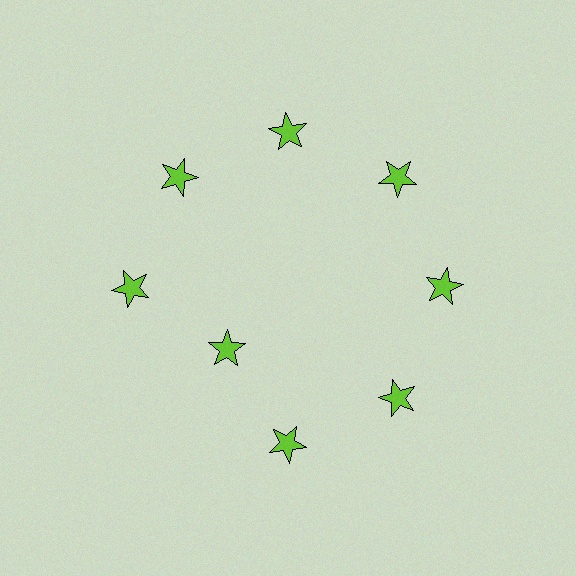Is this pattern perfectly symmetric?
No. The 8 lime stars are arranged in a ring, but one element near the 8 o'clock position is pulled inward toward the center, breaking the 8-fold rotational symmetry.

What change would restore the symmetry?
The symmetry would be restored by moving it outward, back onto the ring so that all 8 stars sit at equal angles and equal distance from the center.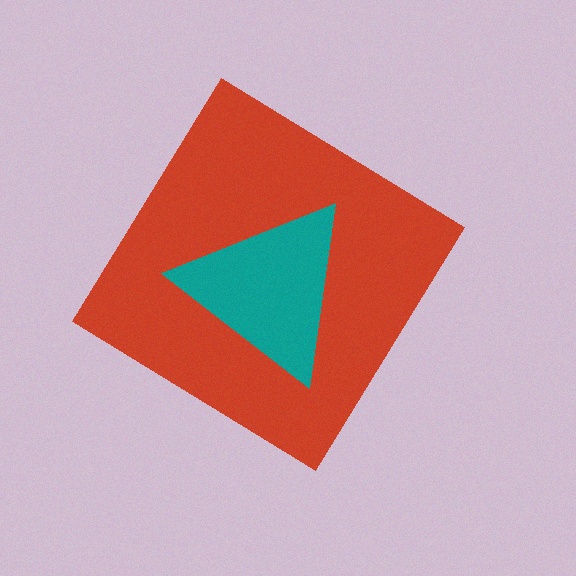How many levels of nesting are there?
2.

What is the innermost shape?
The teal triangle.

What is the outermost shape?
The red diamond.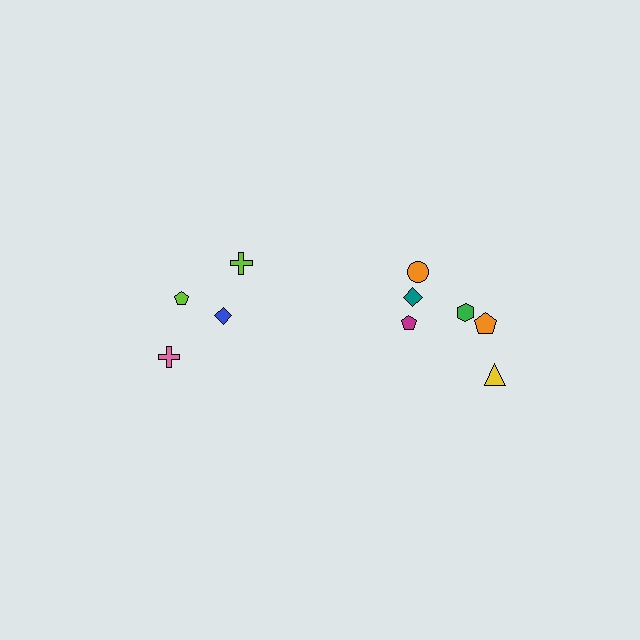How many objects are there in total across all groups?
There are 10 objects.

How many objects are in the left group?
There are 4 objects.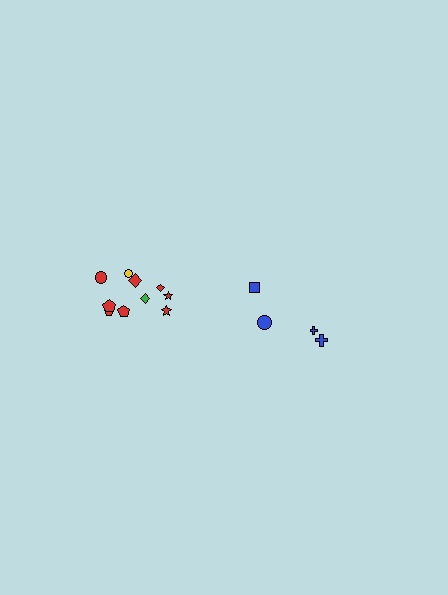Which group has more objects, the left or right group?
The left group.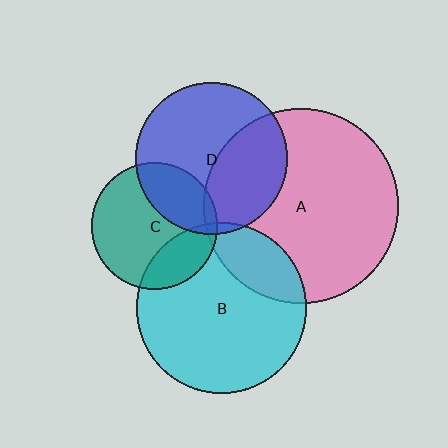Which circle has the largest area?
Circle A (pink).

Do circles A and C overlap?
Yes.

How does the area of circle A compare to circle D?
Approximately 1.6 times.